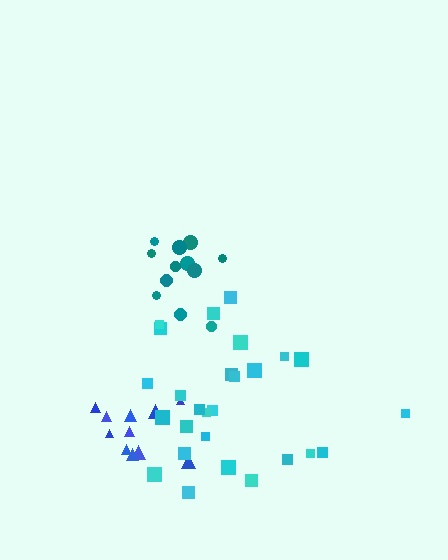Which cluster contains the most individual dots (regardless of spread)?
Cyan (27).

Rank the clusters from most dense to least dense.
blue, teal, cyan.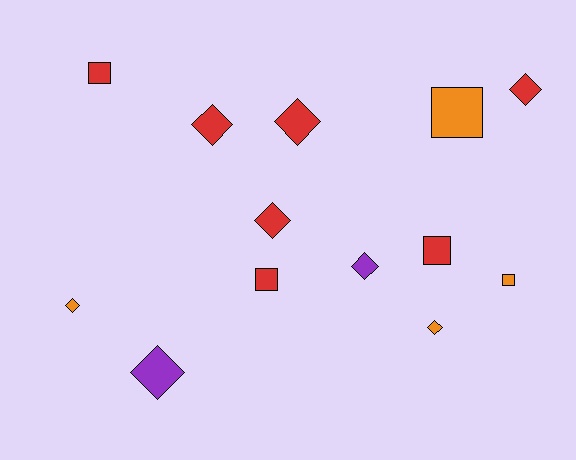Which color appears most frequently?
Red, with 7 objects.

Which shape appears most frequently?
Diamond, with 8 objects.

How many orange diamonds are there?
There are 2 orange diamonds.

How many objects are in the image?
There are 13 objects.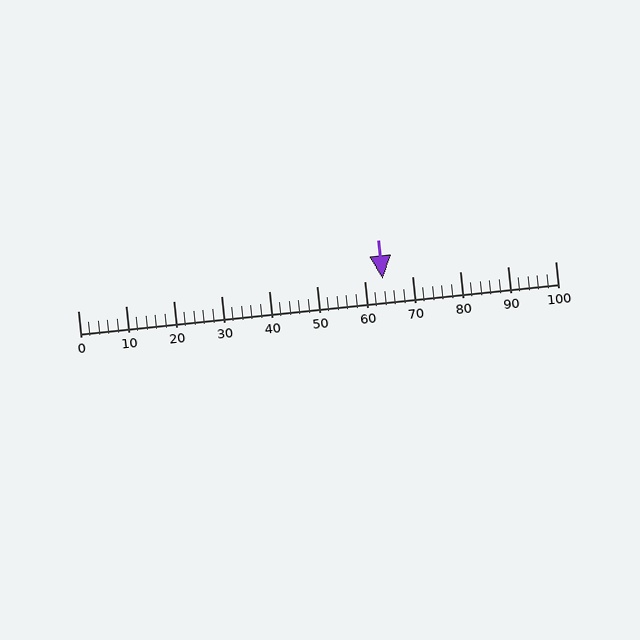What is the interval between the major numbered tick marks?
The major tick marks are spaced 10 units apart.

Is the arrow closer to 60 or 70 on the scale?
The arrow is closer to 60.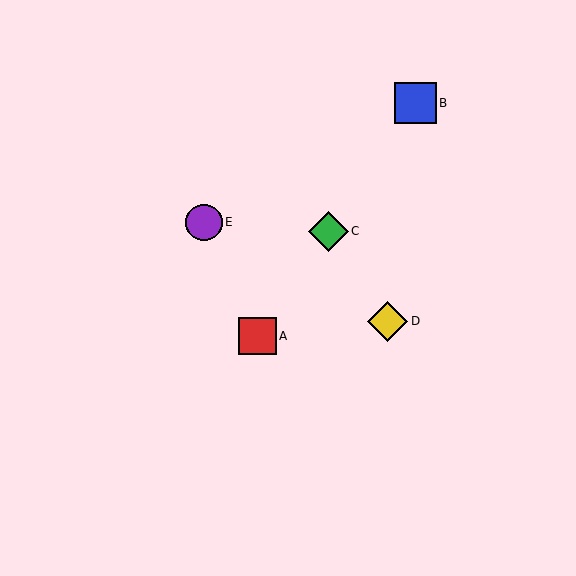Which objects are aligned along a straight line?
Objects A, B, C are aligned along a straight line.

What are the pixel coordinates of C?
Object C is at (328, 231).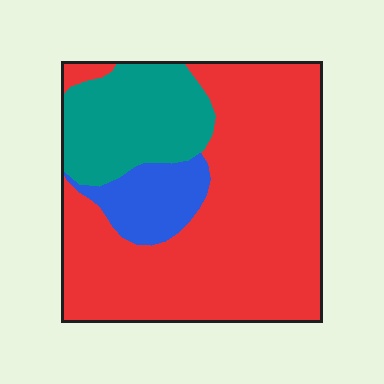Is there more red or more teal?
Red.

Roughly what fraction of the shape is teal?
Teal covers 21% of the shape.